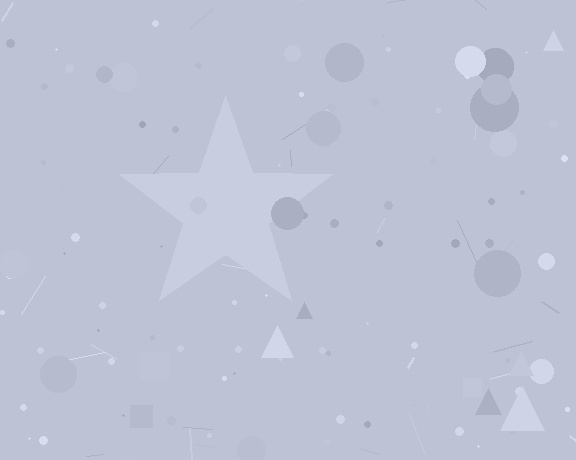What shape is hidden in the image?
A star is hidden in the image.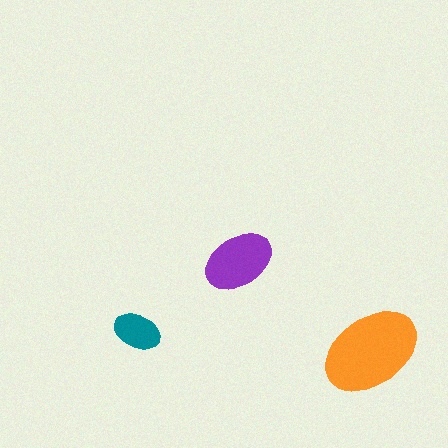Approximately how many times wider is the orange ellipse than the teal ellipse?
About 2 times wider.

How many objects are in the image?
There are 3 objects in the image.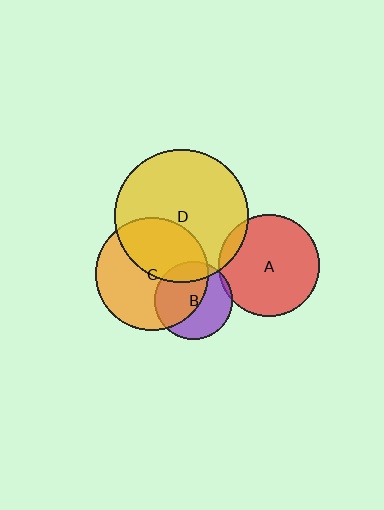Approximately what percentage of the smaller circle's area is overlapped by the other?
Approximately 20%.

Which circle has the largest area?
Circle D (yellow).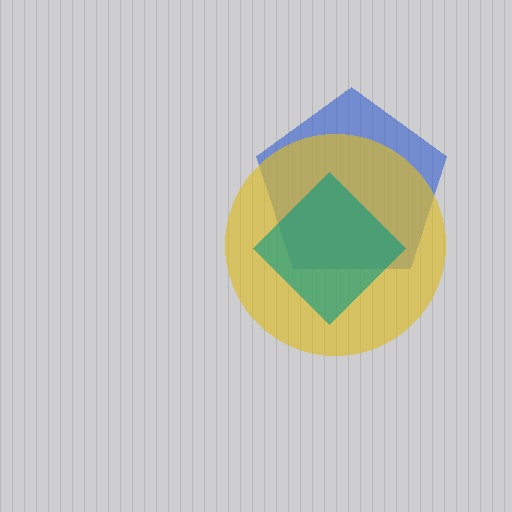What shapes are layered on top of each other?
The layered shapes are: a blue pentagon, a yellow circle, a teal diamond.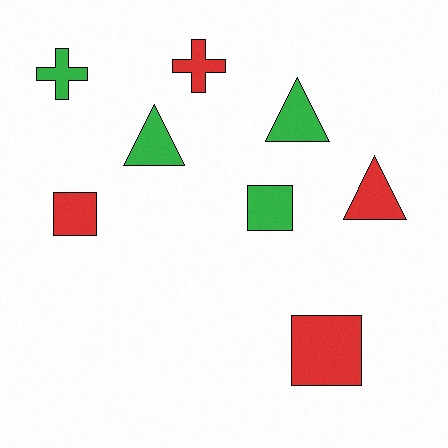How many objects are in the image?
There are 8 objects.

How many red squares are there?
There are 2 red squares.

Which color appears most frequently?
Red, with 4 objects.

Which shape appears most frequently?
Triangle, with 3 objects.